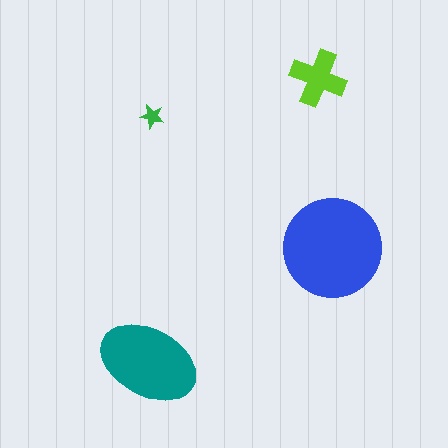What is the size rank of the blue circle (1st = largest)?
1st.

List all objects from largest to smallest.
The blue circle, the teal ellipse, the lime cross, the green star.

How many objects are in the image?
There are 4 objects in the image.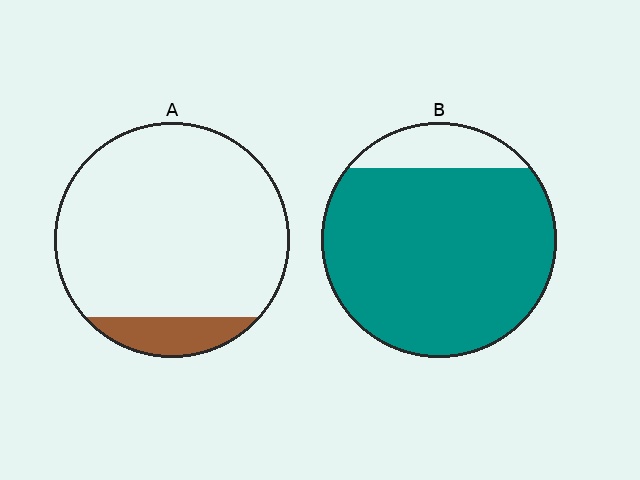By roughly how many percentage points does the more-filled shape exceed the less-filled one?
By roughly 75 percentage points (B over A).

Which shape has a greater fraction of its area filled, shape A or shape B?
Shape B.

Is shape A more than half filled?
No.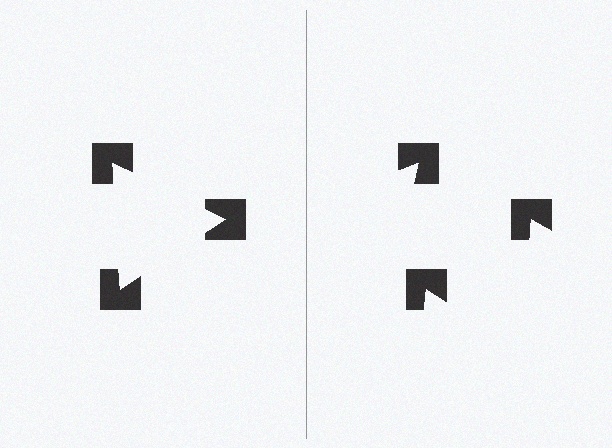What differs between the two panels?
The notched squares are positioned identically on both sides; only the wedge orientations differ. On the left they align to a triangle; on the right they are misaligned.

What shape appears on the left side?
An illusory triangle.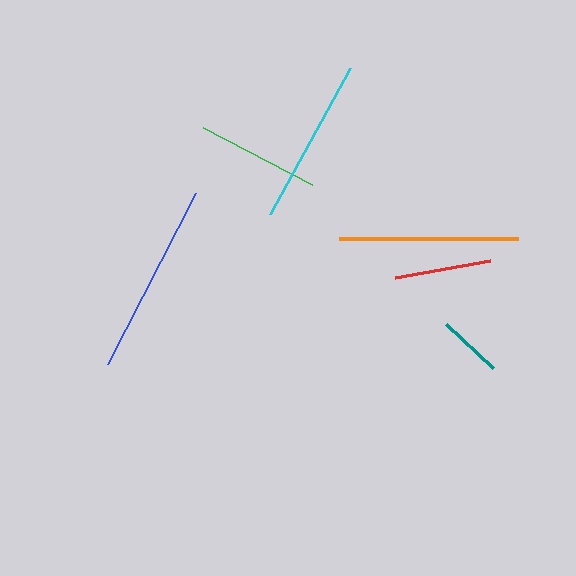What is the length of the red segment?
The red segment is approximately 97 pixels long.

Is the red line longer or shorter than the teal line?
The red line is longer than the teal line.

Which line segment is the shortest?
The teal line is the shortest at approximately 64 pixels.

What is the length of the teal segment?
The teal segment is approximately 64 pixels long.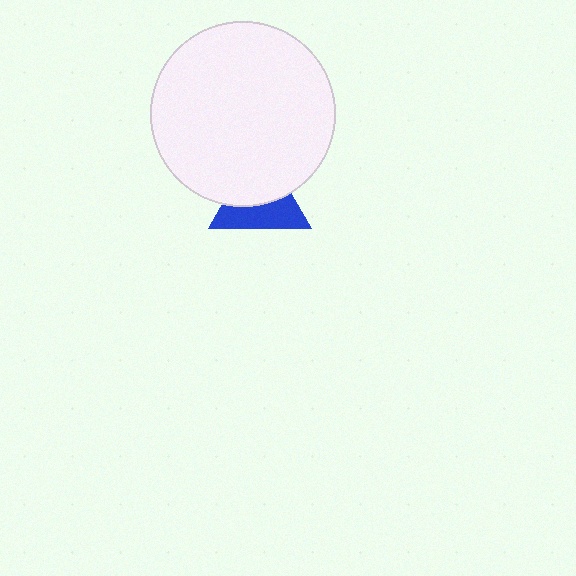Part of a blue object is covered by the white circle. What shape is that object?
It is a triangle.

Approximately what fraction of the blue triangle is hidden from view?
Roughly 51% of the blue triangle is hidden behind the white circle.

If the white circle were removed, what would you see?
You would see the complete blue triangle.